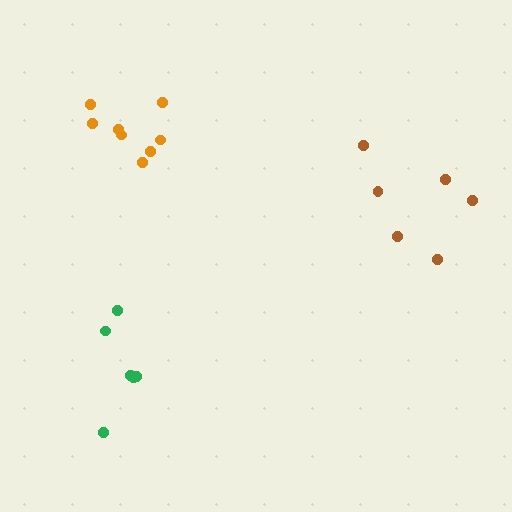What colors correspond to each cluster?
The clusters are colored: brown, orange, green.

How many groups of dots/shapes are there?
There are 3 groups.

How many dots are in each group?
Group 1: 6 dots, Group 2: 8 dots, Group 3: 6 dots (20 total).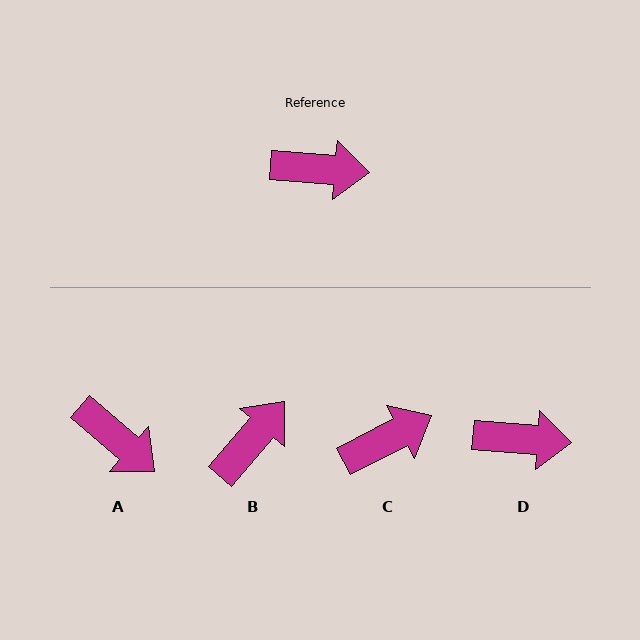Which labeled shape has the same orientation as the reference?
D.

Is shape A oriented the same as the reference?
No, it is off by about 36 degrees.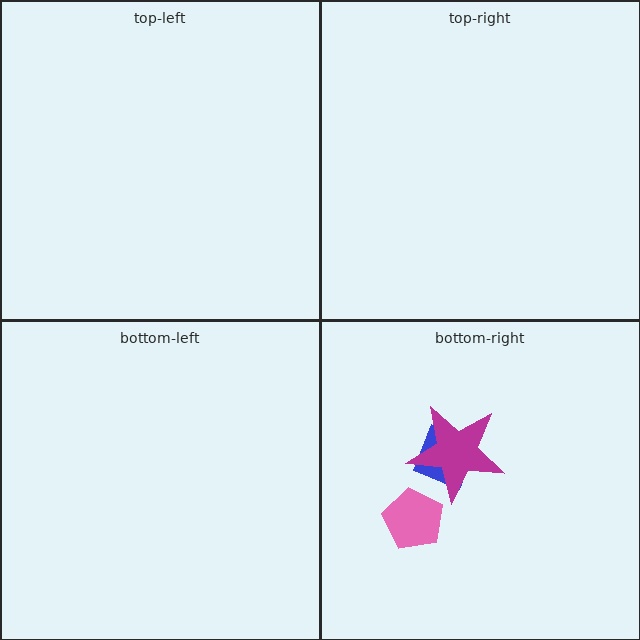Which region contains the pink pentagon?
The bottom-right region.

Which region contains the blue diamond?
The bottom-right region.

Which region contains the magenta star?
The bottom-right region.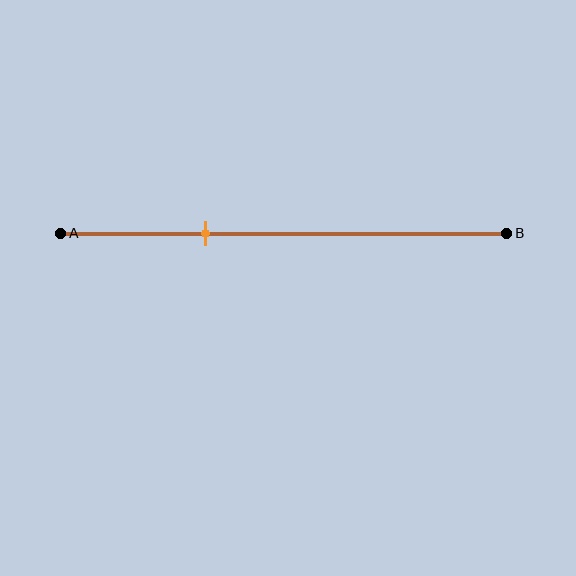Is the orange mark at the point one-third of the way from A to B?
Yes, the mark is approximately at the one-third point.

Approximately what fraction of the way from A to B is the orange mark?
The orange mark is approximately 35% of the way from A to B.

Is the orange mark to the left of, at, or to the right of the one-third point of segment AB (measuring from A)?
The orange mark is approximately at the one-third point of segment AB.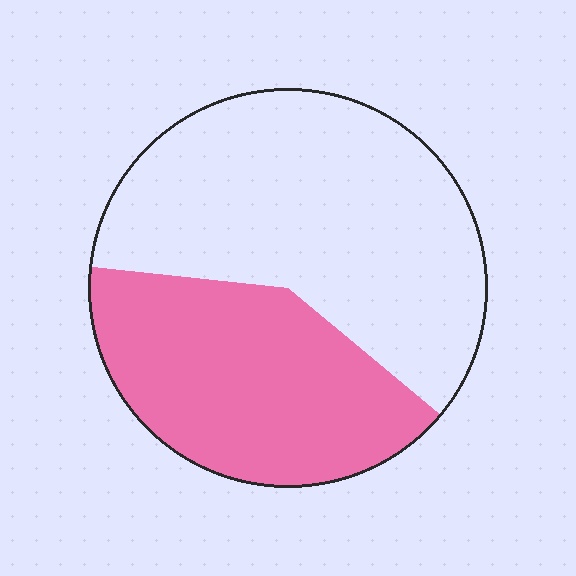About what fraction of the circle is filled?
About two fifths (2/5).